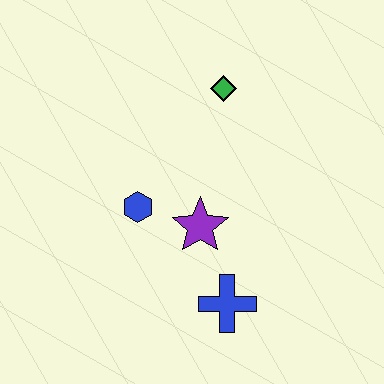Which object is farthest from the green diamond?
The blue cross is farthest from the green diamond.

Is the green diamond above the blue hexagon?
Yes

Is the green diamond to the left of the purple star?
No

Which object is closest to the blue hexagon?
The purple star is closest to the blue hexagon.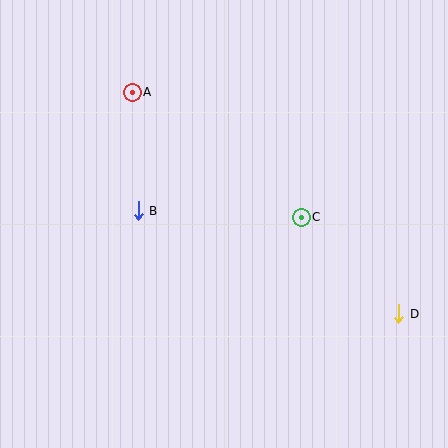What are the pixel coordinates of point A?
Point A is at (132, 92).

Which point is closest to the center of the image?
Point C at (301, 217) is closest to the center.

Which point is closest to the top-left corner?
Point A is closest to the top-left corner.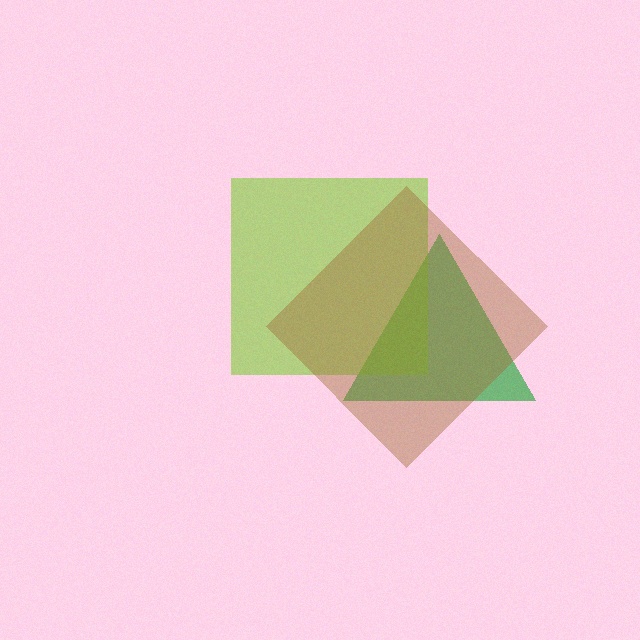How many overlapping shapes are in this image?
There are 3 overlapping shapes in the image.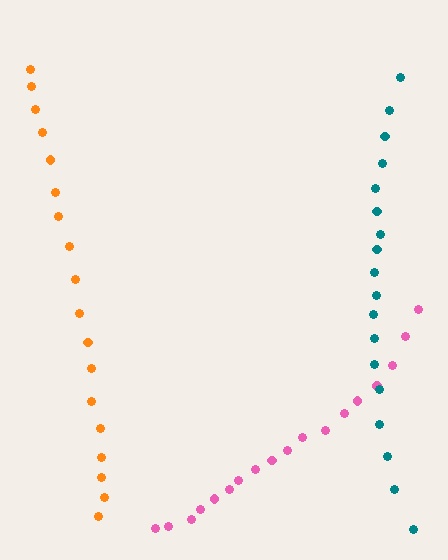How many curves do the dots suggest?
There are 3 distinct paths.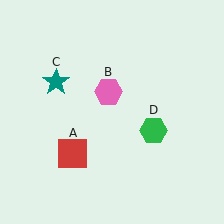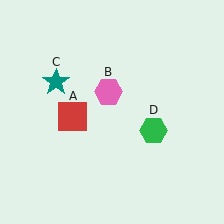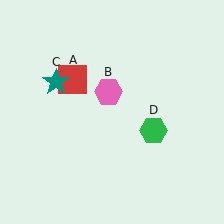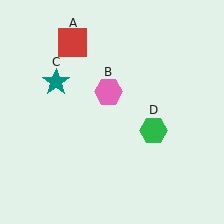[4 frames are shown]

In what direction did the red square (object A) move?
The red square (object A) moved up.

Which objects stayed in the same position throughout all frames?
Pink hexagon (object B) and teal star (object C) and green hexagon (object D) remained stationary.